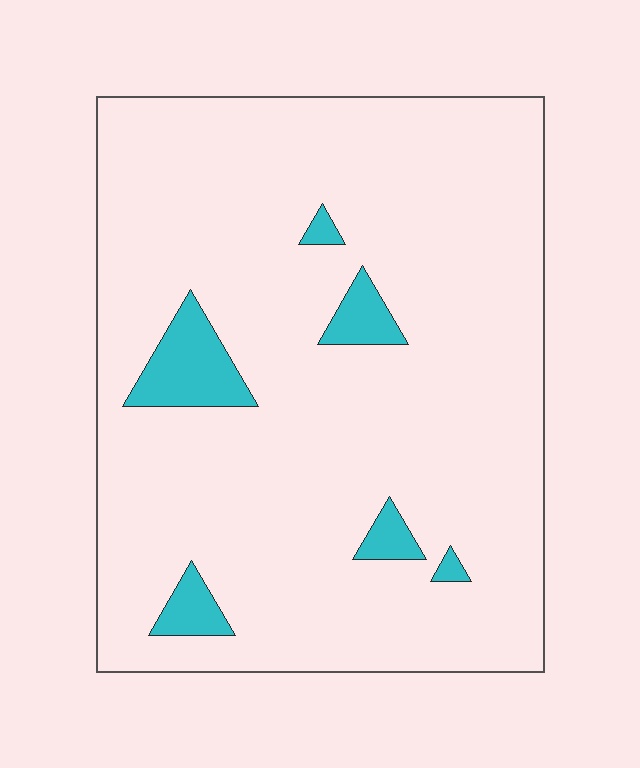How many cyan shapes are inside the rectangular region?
6.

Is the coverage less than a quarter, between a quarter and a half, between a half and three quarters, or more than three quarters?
Less than a quarter.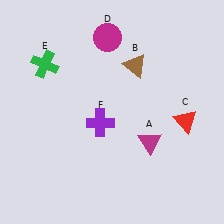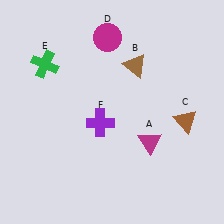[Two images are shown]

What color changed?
The triangle (C) changed from red in Image 1 to brown in Image 2.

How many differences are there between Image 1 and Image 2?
There is 1 difference between the two images.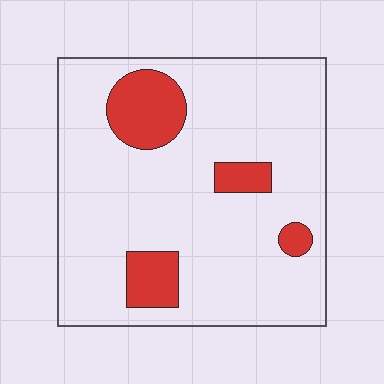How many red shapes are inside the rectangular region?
4.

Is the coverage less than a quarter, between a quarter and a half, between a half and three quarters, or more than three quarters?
Less than a quarter.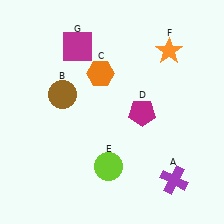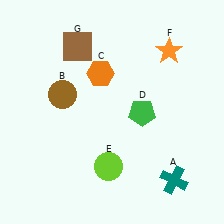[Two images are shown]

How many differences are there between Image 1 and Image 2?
There are 3 differences between the two images.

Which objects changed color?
A changed from purple to teal. D changed from magenta to green. G changed from magenta to brown.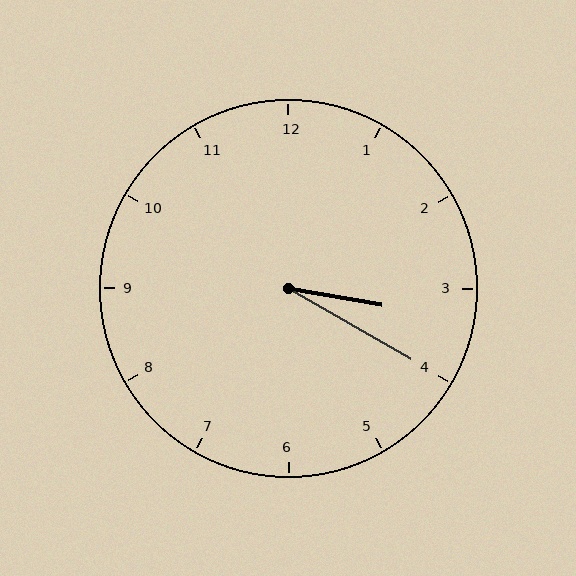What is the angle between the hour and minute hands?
Approximately 20 degrees.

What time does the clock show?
3:20.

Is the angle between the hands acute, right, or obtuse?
It is acute.